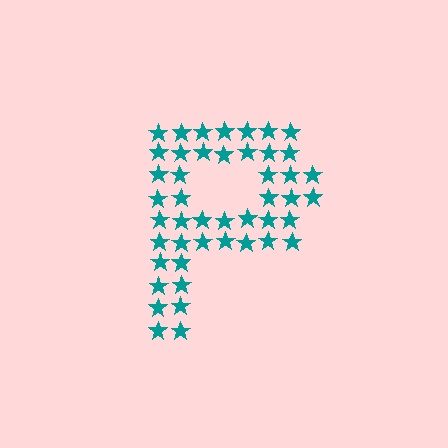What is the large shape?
The large shape is the letter P.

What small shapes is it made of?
It is made of small stars.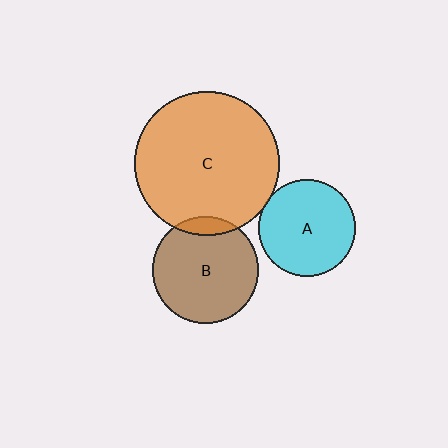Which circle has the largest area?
Circle C (orange).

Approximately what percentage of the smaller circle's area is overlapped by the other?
Approximately 10%.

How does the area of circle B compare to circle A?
Approximately 1.2 times.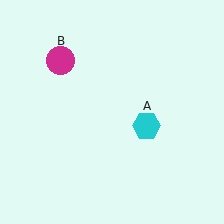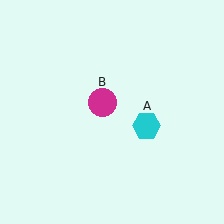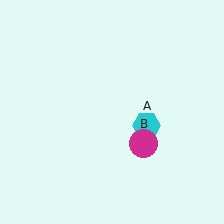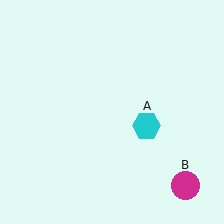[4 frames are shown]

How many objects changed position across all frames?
1 object changed position: magenta circle (object B).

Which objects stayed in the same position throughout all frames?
Cyan hexagon (object A) remained stationary.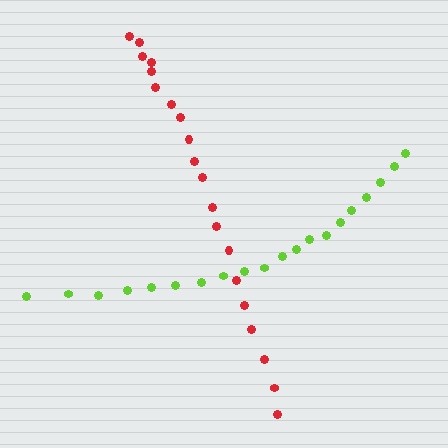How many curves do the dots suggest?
There are 2 distinct paths.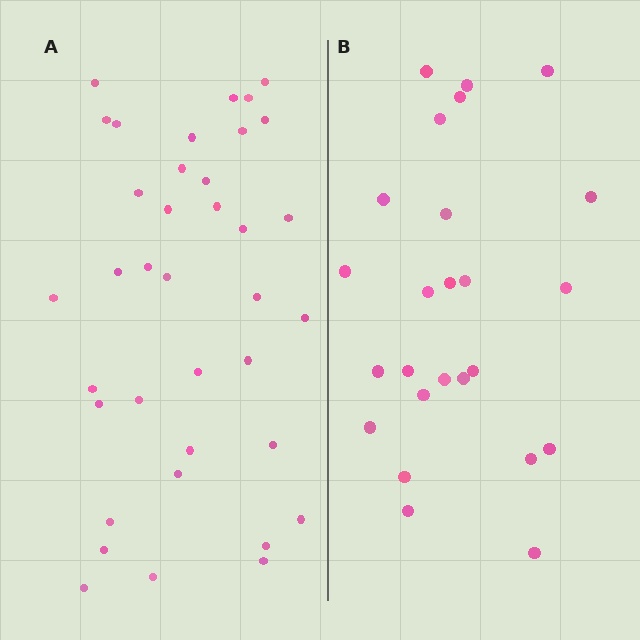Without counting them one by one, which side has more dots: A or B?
Region A (the left region) has more dots.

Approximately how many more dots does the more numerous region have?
Region A has roughly 12 or so more dots than region B.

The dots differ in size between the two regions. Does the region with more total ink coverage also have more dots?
No. Region B has more total ink coverage because its dots are larger, but region A actually contains more individual dots. Total area can be misleading — the number of items is what matters here.